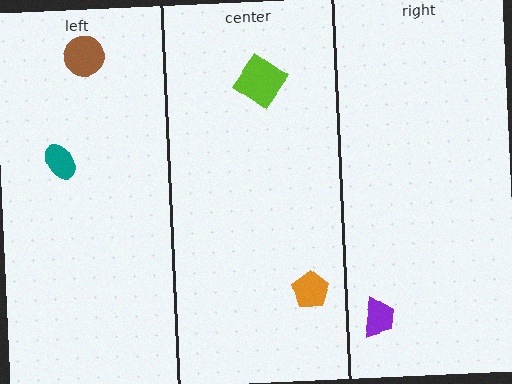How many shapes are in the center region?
2.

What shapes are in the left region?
The teal ellipse, the brown circle.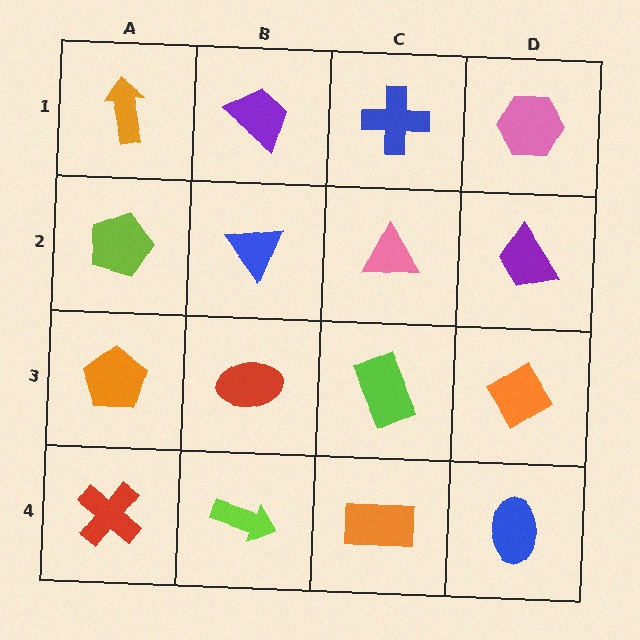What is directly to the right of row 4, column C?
A blue ellipse.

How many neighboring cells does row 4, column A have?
2.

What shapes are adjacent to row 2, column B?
A purple trapezoid (row 1, column B), a red ellipse (row 3, column B), a lime pentagon (row 2, column A), a pink triangle (row 2, column C).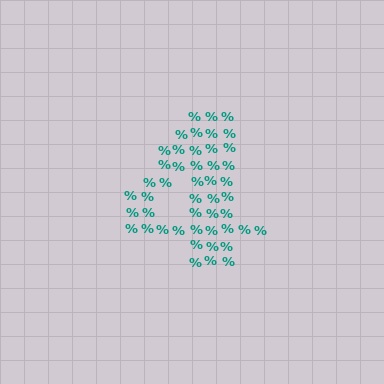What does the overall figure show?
The overall figure shows the digit 4.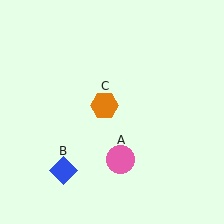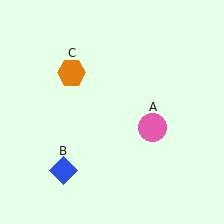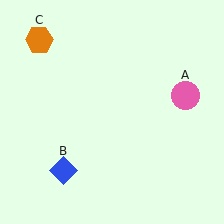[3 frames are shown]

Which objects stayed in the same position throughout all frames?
Blue diamond (object B) remained stationary.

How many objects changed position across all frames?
2 objects changed position: pink circle (object A), orange hexagon (object C).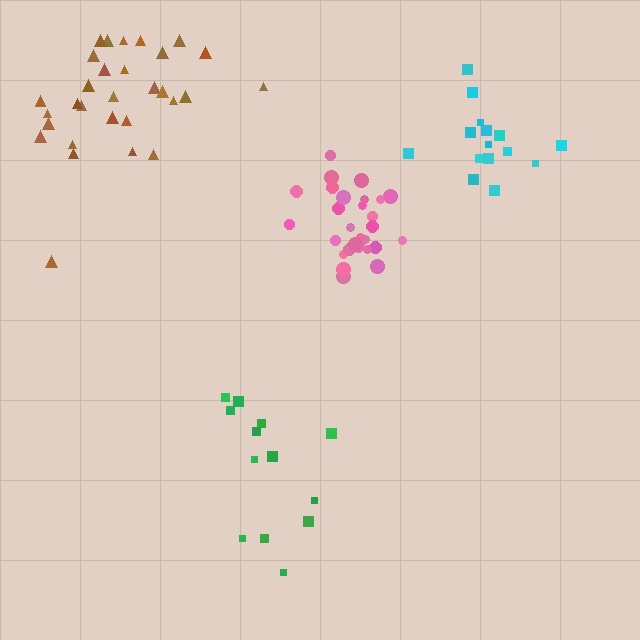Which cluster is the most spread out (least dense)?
Green.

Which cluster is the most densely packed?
Pink.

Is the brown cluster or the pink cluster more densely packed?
Pink.